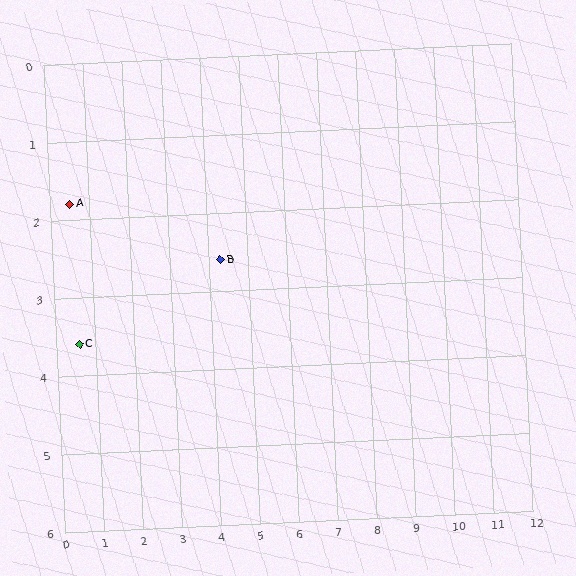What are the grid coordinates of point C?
Point C is at approximately (0.6, 3.6).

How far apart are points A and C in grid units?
Points A and C are about 1.8 grid units apart.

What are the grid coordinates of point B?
Point B is at approximately (4.3, 2.6).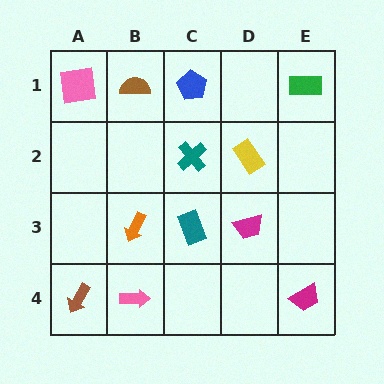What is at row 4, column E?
A magenta trapezoid.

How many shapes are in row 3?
3 shapes.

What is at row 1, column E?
A green rectangle.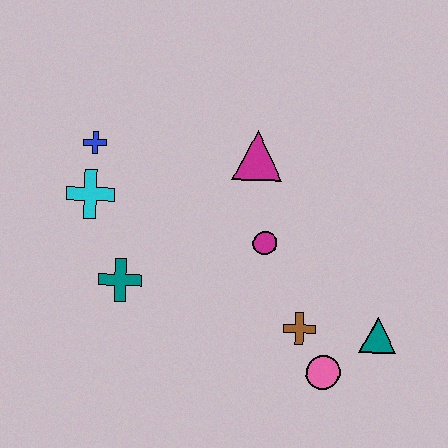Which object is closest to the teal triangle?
The pink circle is closest to the teal triangle.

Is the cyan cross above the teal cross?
Yes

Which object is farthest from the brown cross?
The blue cross is farthest from the brown cross.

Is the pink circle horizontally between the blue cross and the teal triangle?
Yes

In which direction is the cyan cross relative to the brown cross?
The cyan cross is to the left of the brown cross.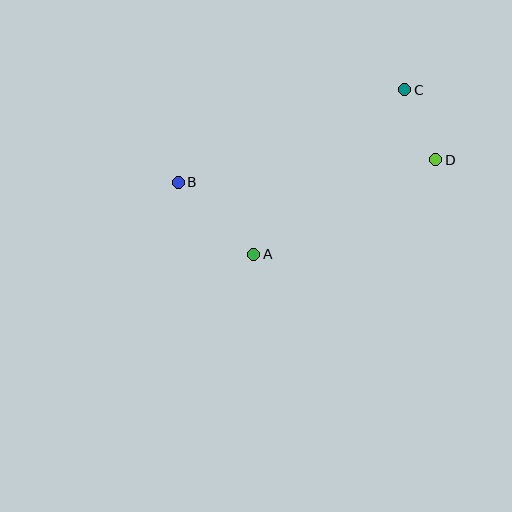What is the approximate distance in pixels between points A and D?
The distance between A and D is approximately 205 pixels.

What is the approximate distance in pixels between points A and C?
The distance between A and C is approximately 223 pixels.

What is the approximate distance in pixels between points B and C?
The distance between B and C is approximately 245 pixels.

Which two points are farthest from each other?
Points B and D are farthest from each other.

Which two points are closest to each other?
Points C and D are closest to each other.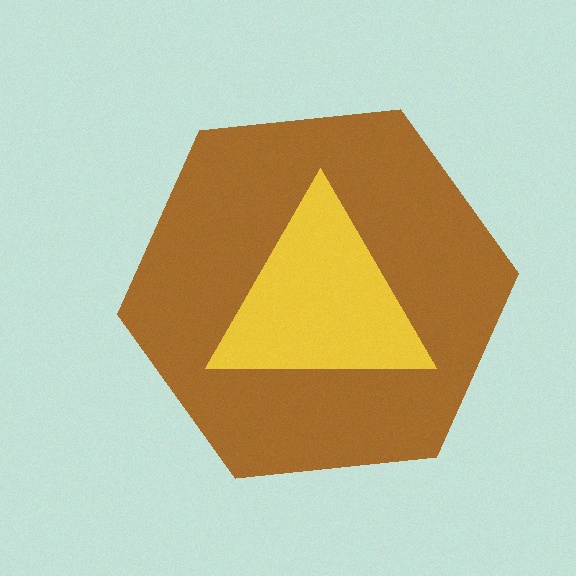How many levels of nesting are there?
2.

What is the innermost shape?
The yellow triangle.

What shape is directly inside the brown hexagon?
The yellow triangle.